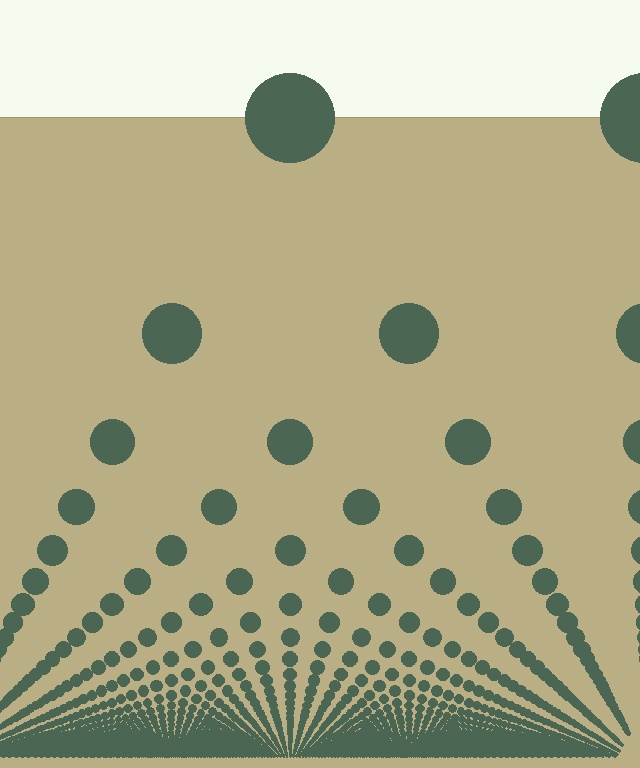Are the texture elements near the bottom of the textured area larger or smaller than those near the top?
Smaller. The gradient is inverted — elements near the bottom are smaller and denser.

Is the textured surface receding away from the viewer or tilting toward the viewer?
The surface appears to tilt toward the viewer. Texture elements get larger and sparser toward the top.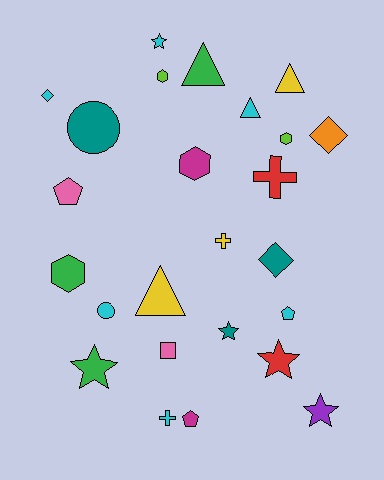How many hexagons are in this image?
There are 4 hexagons.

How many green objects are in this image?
There are 3 green objects.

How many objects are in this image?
There are 25 objects.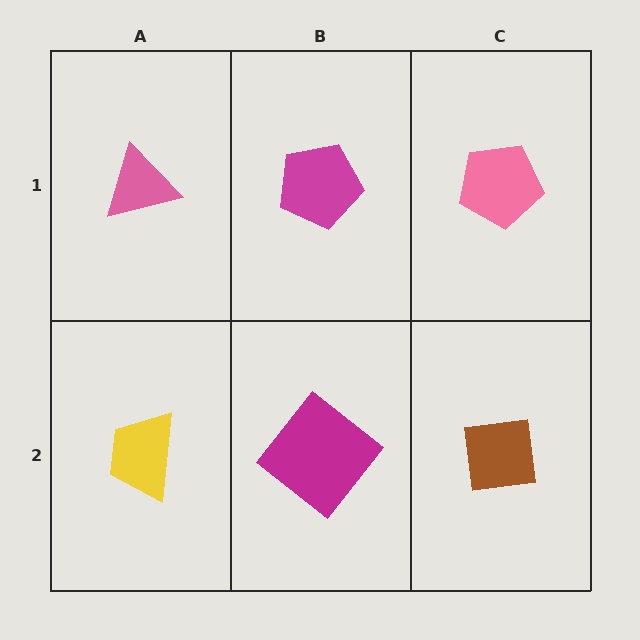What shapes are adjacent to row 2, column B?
A magenta pentagon (row 1, column B), a yellow trapezoid (row 2, column A), a brown square (row 2, column C).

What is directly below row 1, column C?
A brown square.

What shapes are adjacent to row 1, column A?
A yellow trapezoid (row 2, column A), a magenta pentagon (row 1, column B).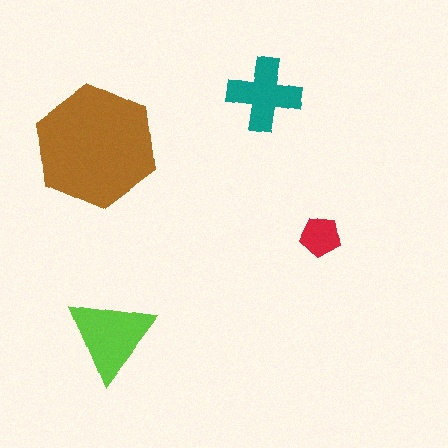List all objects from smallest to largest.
The red pentagon, the teal cross, the lime triangle, the brown hexagon.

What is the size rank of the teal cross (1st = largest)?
3rd.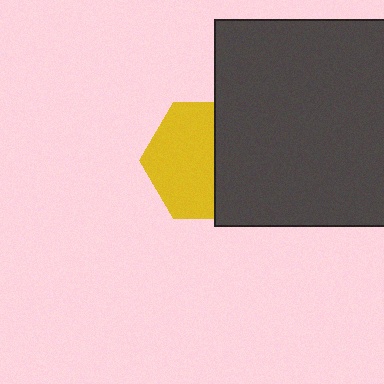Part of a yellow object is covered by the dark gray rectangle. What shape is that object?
It is a hexagon.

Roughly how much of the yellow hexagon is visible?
About half of it is visible (roughly 56%).